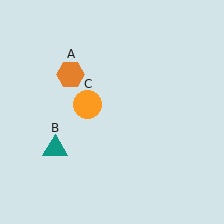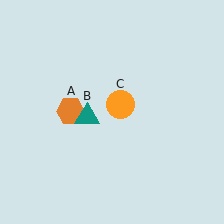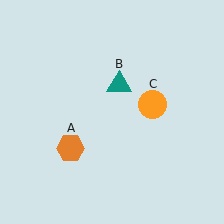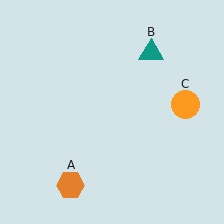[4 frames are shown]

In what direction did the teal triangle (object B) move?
The teal triangle (object B) moved up and to the right.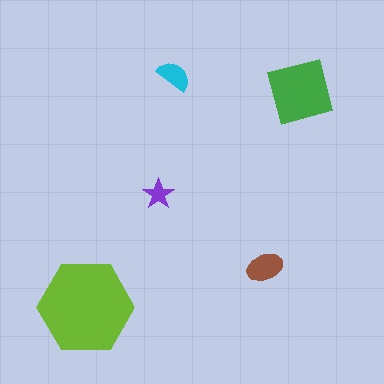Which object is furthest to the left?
The lime hexagon is leftmost.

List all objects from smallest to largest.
The purple star, the cyan semicircle, the brown ellipse, the green square, the lime hexagon.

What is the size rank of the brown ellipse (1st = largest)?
3rd.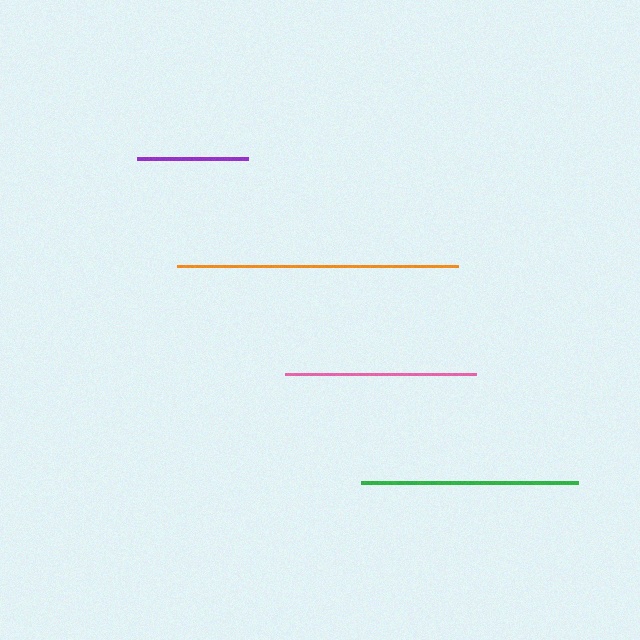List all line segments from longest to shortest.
From longest to shortest: orange, green, pink, purple.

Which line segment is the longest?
The orange line is the longest at approximately 281 pixels.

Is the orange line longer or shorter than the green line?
The orange line is longer than the green line.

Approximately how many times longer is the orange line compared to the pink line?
The orange line is approximately 1.5 times the length of the pink line.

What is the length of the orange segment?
The orange segment is approximately 281 pixels long.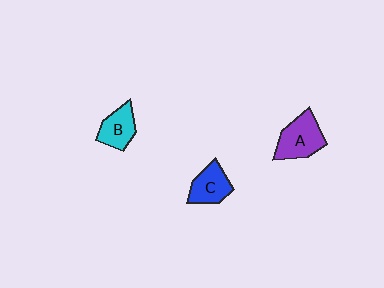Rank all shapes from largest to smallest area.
From largest to smallest: A (purple), C (blue), B (cyan).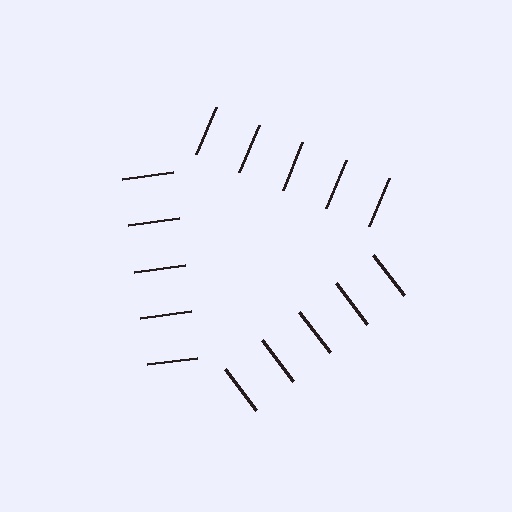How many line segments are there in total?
15 — 5 along each of the 3 edges.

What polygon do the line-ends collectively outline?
An illusory triangle — the line segments terminate on its edges but no continuous stroke is drawn.